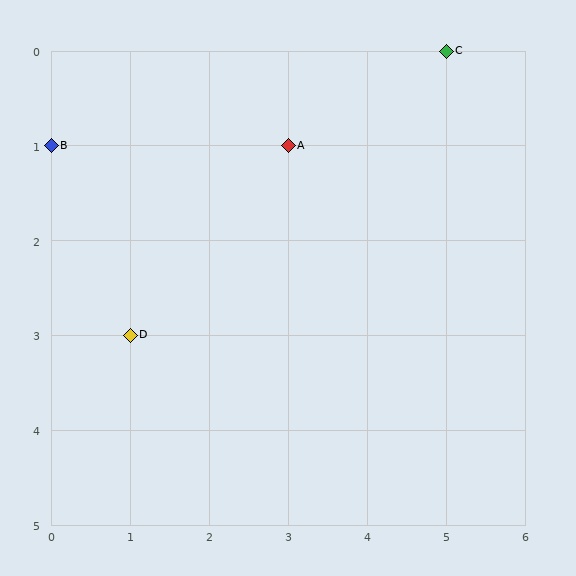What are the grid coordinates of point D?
Point D is at grid coordinates (1, 3).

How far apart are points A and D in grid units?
Points A and D are 2 columns and 2 rows apart (about 2.8 grid units diagonally).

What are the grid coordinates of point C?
Point C is at grid coordinates (5, 0).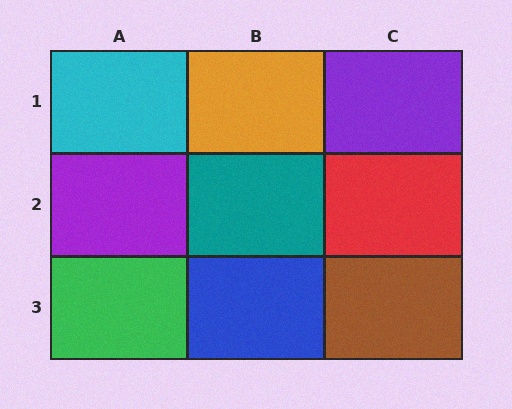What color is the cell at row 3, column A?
Green.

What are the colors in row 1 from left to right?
Cyan, orange, purple.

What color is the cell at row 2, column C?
Red.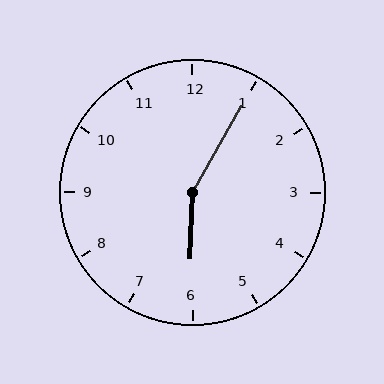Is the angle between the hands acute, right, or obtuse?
It is obtuse.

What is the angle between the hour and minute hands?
Approximately 152 degrees.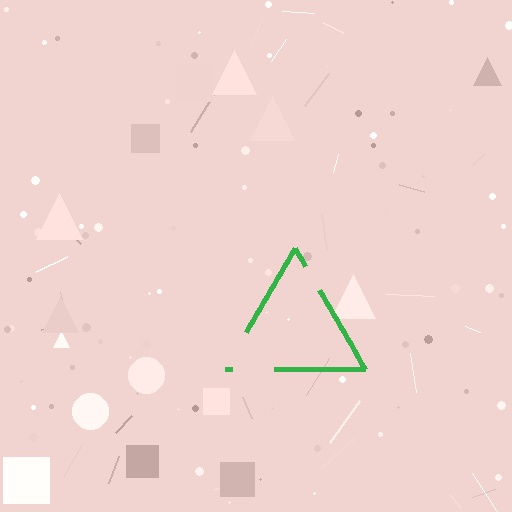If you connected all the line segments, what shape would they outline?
They would outline a triangle.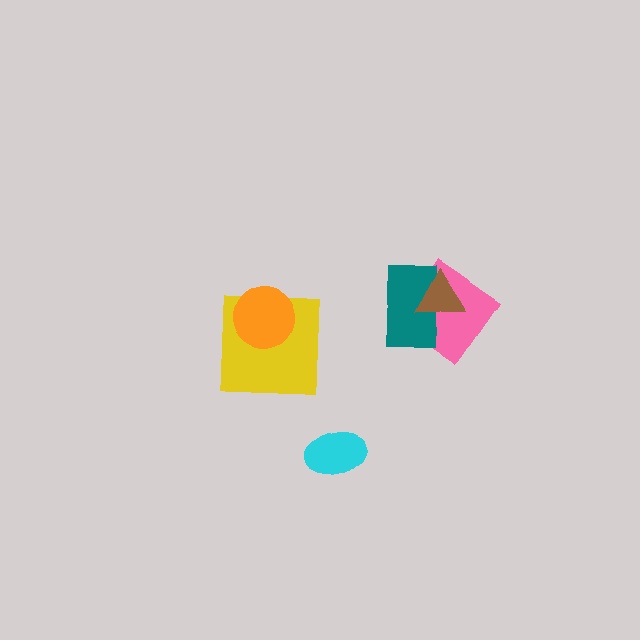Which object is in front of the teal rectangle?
The brown triangle is in front of the teal rectangle.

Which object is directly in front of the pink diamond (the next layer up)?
The teal rectangle is directly in front of the pink diamond.